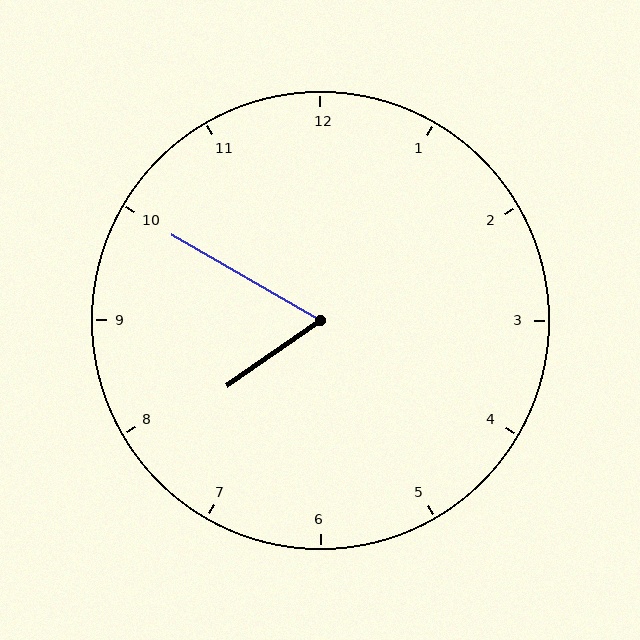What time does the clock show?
7:50.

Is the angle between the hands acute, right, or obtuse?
It is acute.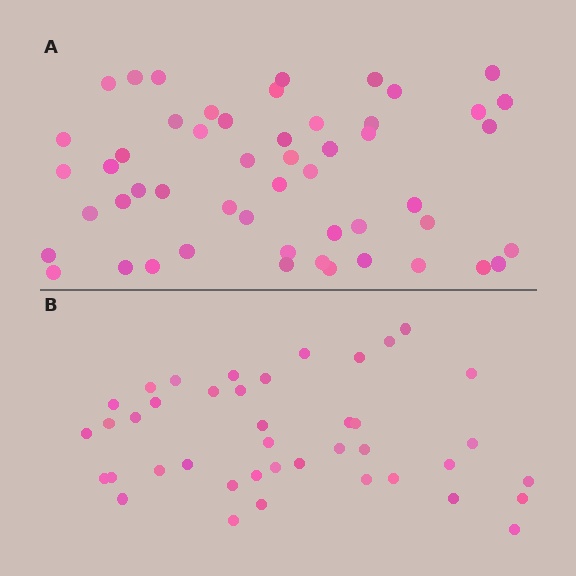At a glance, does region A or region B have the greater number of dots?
Region A (the top region) has more dots.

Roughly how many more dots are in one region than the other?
Region A has roughly 12 or so more dots than region B.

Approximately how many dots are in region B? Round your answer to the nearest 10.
About 40 dots. (The exact count is 41, which rounds to 40.)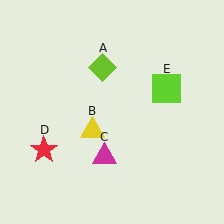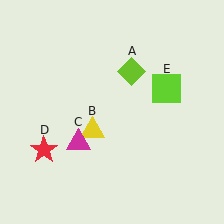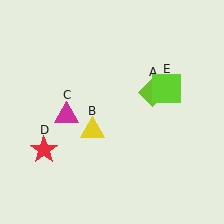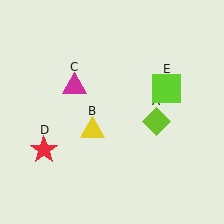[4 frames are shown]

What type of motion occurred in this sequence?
The lime diamond (object A), magenta triangle (object C) rotated clockwise around the center of the scene.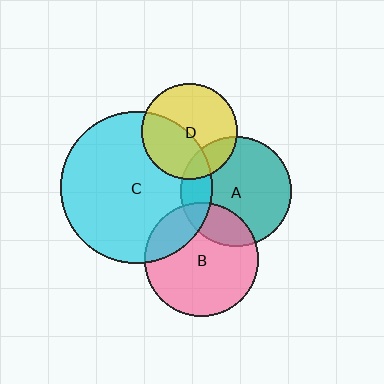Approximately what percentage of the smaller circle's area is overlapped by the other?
Approximately 40%.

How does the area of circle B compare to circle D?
Approximately 1.4 times.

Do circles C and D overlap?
Yes.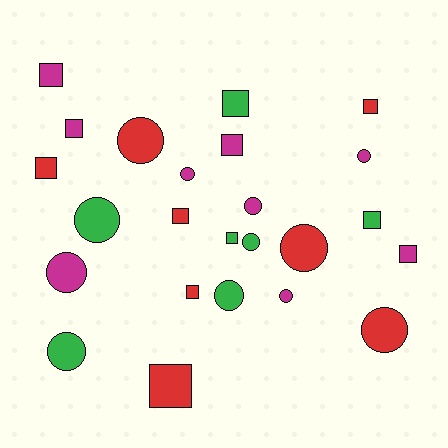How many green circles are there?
There are 4 green circles.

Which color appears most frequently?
Magenta, with 9 objects.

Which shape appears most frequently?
Circle, with 12 objects.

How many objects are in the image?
There are 24 objects.